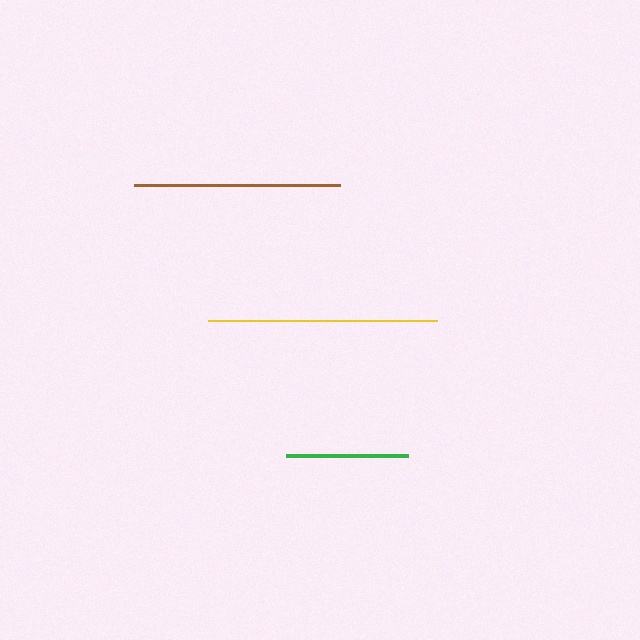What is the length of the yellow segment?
The yellow segment is approximately 229 pixels long.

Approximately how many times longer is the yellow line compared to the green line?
The yellow line is approximately 1.9 times the length of the green line.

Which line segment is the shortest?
The green line is the shortest at approximately 122 pixels.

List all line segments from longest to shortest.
From longest to shortest: yellow, brown, green.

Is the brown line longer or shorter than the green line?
The brown line is longer than the green line.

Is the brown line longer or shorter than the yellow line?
The yellow line is longer than the brown line.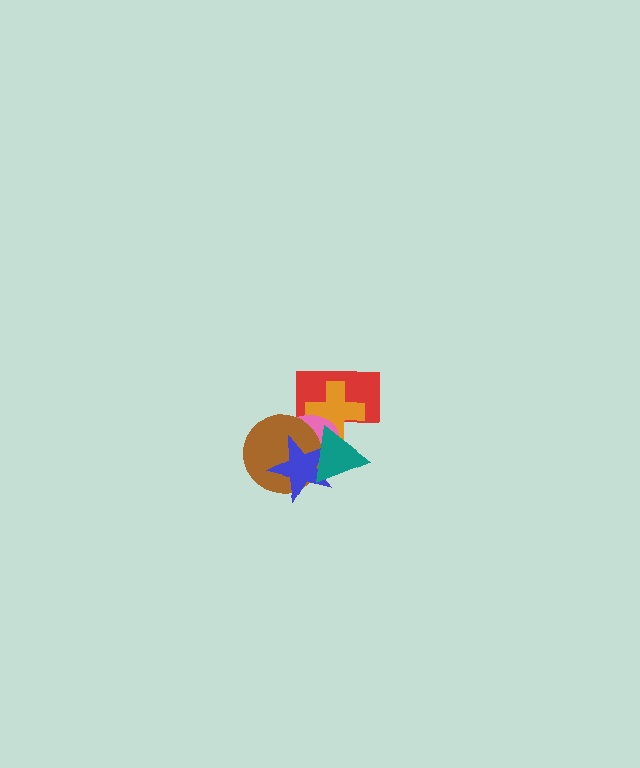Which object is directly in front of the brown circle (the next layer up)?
The blue star is directly in front of the brown circle.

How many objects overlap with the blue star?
3 objects overlap with the blue star.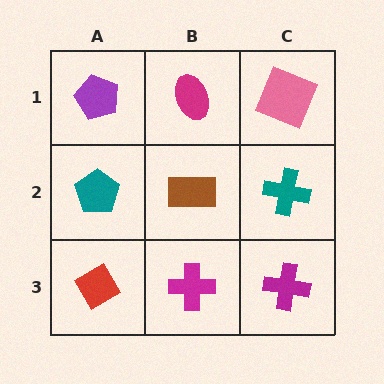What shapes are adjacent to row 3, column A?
A teal pentagon (row 2, column A), a magenta cross (row 3, column B).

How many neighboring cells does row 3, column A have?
2.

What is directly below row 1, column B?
A brown rectangle.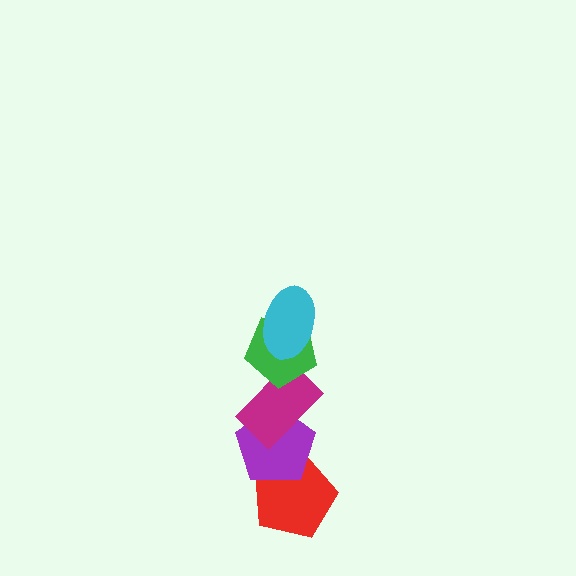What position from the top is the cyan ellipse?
The cyan ellipse is 1st from the top.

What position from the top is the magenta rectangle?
The magenta rectangle is 3rd from the top.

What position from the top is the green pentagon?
The green pentagon is 2nd from the top.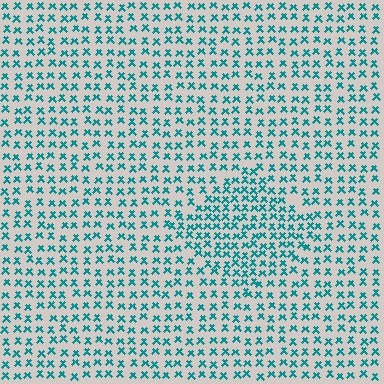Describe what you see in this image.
The image contains small teal elements arranged at two different densities. A diamond-shaped region is visible where the elements are more densely packed than the surrounding area.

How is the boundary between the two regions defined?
The boundary is defined by a change in element density (approximately 1.6x ratio). All elements are the same color, size, and shape.